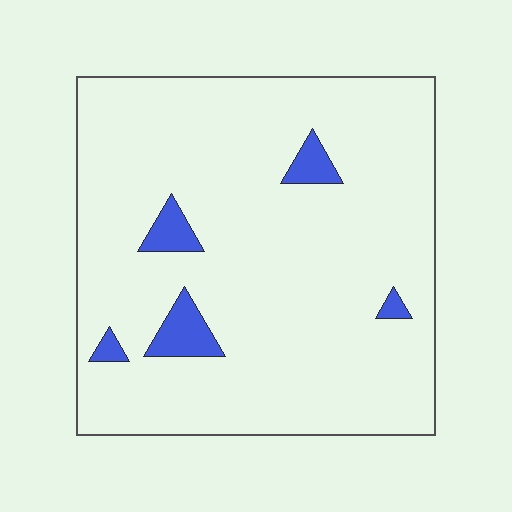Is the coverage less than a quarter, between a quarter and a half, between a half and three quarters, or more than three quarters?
Less than a quarter.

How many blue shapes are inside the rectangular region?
5.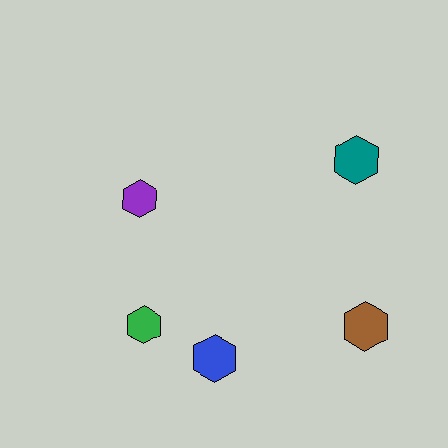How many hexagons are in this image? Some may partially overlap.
There are 5 hexagons.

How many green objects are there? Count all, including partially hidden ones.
There is 1 green object.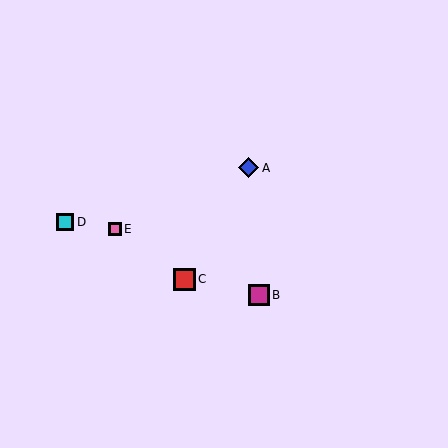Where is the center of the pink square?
The center of the pink square is at (115, 229).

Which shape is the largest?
The red square (labeled C) is the largest.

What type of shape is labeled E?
Shape E is a pink square.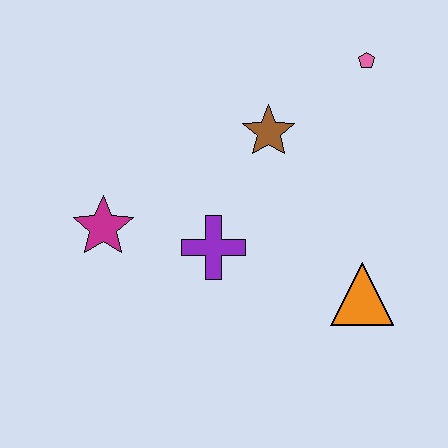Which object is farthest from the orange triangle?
The magenta star is farthest from the orange triangle.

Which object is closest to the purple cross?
The magenta star is closest to the purple cross.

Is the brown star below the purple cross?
No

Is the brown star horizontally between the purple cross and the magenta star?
No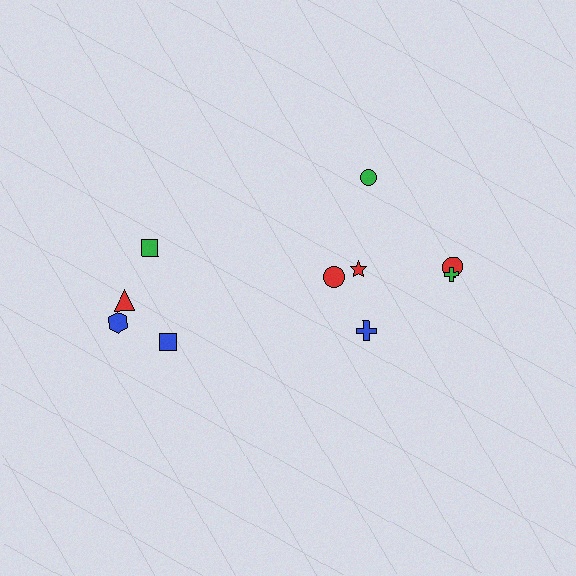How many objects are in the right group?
There are 6 objects.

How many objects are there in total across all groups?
There are 10 objects.